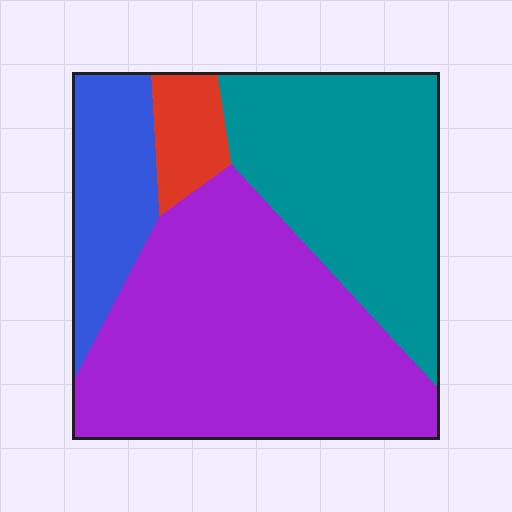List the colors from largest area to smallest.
From largest to smallest: purple, teal, blue, red.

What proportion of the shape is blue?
Blue takes up about one eighth (1/8) of the shape.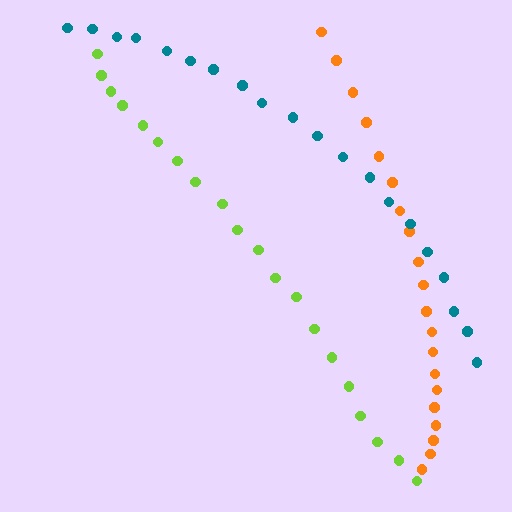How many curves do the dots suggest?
There are 3 distinct paths.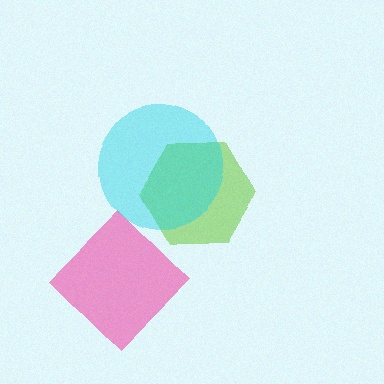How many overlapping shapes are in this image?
There are 3 overlapping shapes in the image.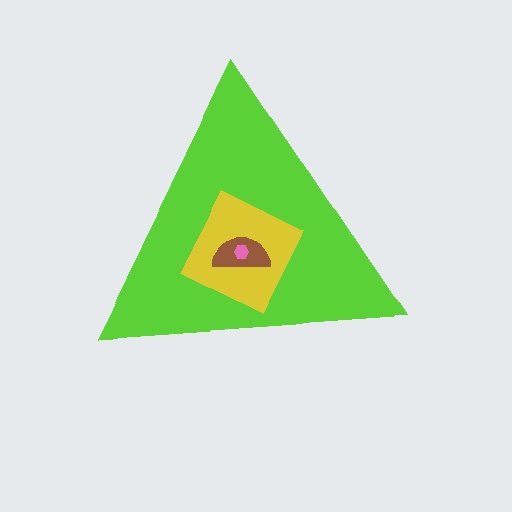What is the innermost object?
The pink hexagon.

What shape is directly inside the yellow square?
The brown semicircle.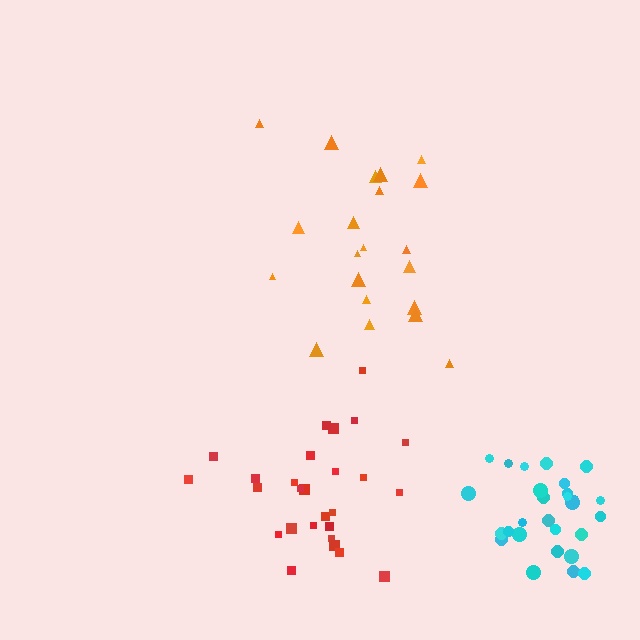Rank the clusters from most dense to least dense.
cyan, red, orange.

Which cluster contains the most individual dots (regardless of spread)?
Cyan (28).